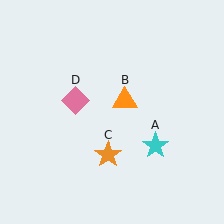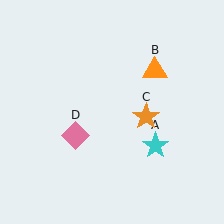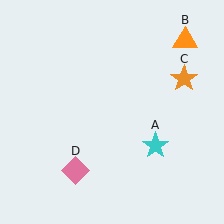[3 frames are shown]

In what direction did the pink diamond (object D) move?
The pink diamond (object D) moved down.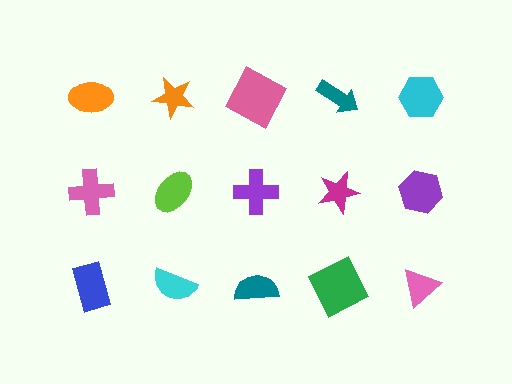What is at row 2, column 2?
A lime ellipse.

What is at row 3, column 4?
A green square.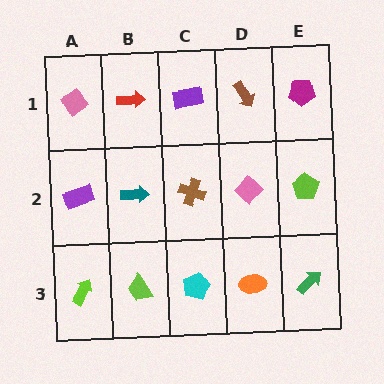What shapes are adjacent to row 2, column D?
A brown arrow (row 1, column D), an orange ellipse (row 3, column D), a brown cross (row 2, column C), a lime pentagon (row 2, column E).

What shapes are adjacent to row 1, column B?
A teal arrow (row 2, column B), a pink diamond (row 1, column A), a purple rectangle (row 1, column C).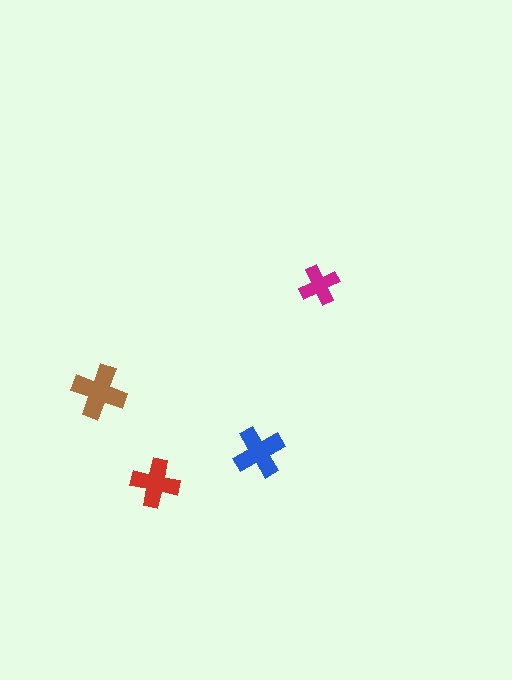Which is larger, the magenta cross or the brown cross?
The brown one.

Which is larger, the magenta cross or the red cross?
The red one.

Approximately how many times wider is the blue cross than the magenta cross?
About 1.5 times wider.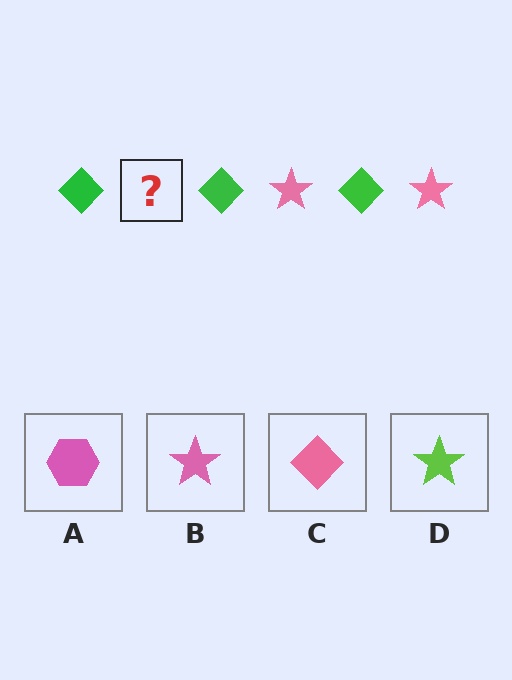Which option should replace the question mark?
Option B.